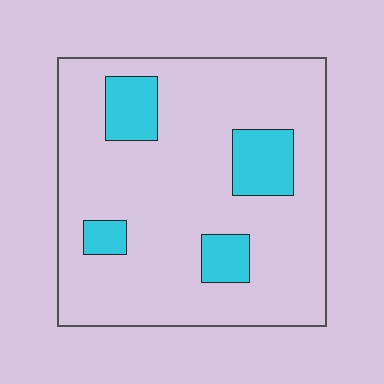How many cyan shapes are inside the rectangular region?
4.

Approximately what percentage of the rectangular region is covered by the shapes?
Approximately 15%.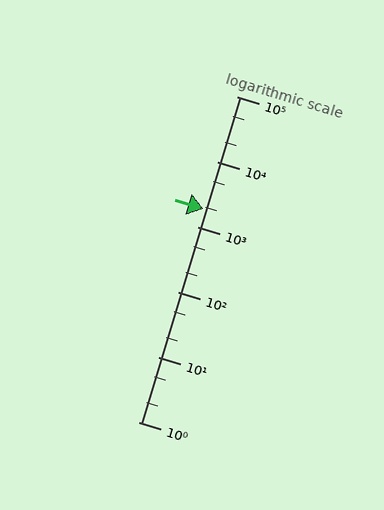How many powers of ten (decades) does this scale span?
The scale spans 5 decades, from 1 to 100000.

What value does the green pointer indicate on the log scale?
The pointer indicates approximately 1900.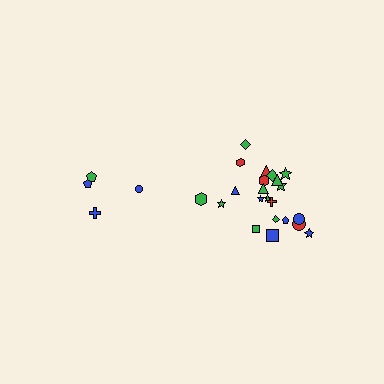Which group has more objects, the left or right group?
The right group.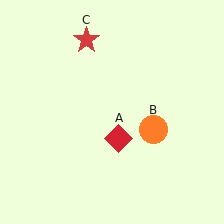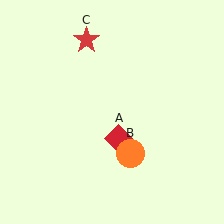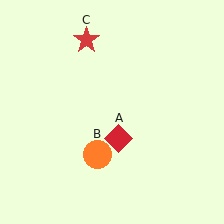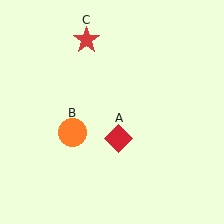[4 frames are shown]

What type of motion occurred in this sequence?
The orange circle (object B) rotated clockwise around the center of the scene.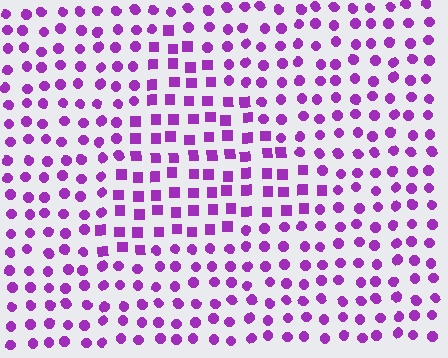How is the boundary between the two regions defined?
The boundary is defined by a change in element shape: squares inside vs. circles outside. All elements share the same color and spacing.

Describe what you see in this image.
The image is filled with small purple elements arranged in a uniform grid. A triangle-shaped region contains squares, while the surrounding area contains circles. The boundary is defined purely by the change in element shape.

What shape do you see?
I see a triangle.